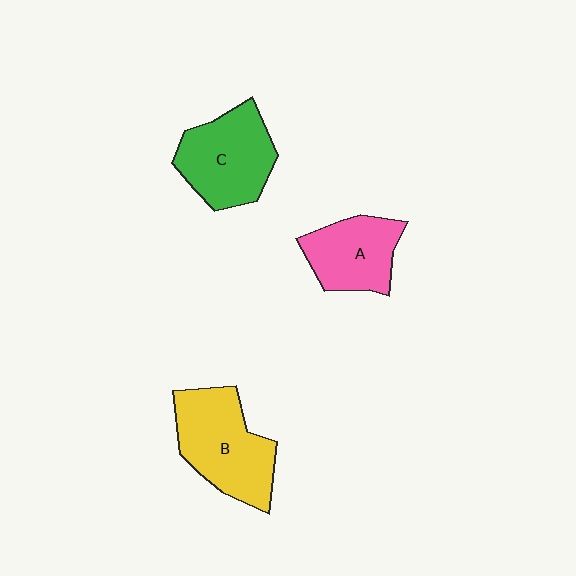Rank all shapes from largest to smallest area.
From largest to smallest: B (yellow), C (green), A (pink).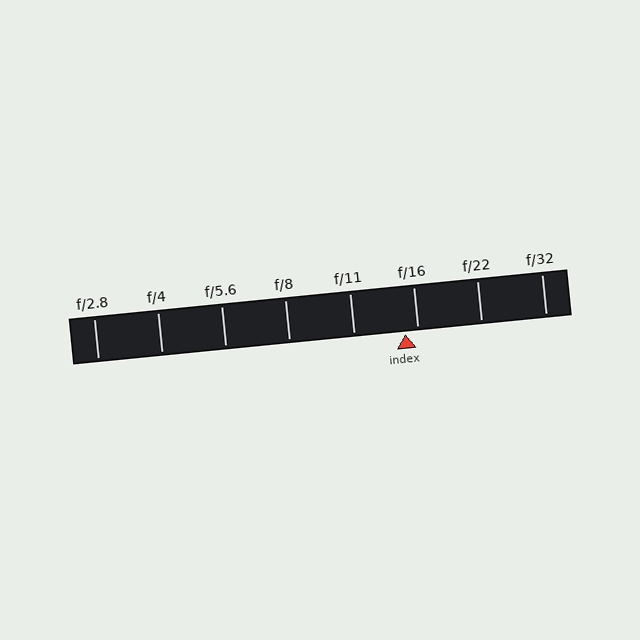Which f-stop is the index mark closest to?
The index mark is closest to f/16.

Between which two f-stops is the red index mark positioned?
The index mark is between f/11 and f/16.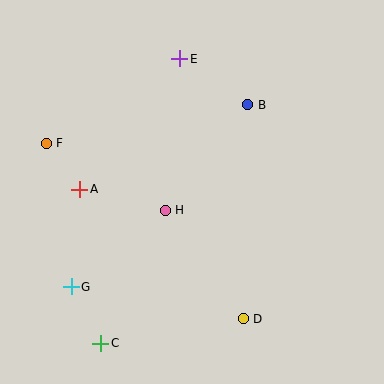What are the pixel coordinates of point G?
Point G is at (71, 287).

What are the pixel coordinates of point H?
Point H is at (165, 210).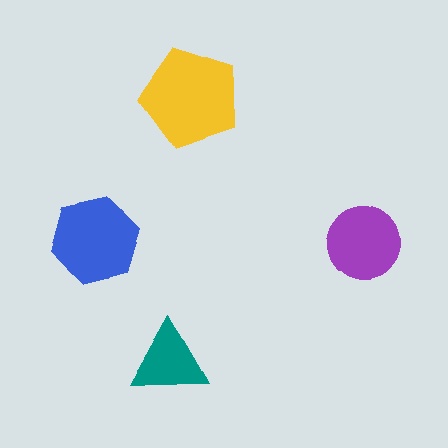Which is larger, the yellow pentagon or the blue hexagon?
The yellow pentagon.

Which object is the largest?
The yellow pentagon.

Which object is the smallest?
The teal triangle.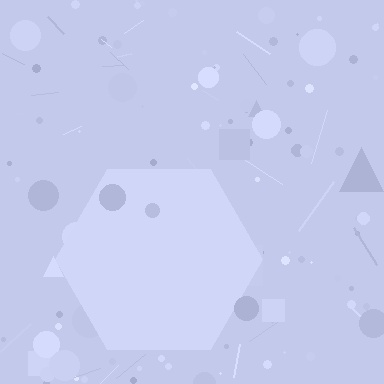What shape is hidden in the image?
A hexagon is hidden in the image.